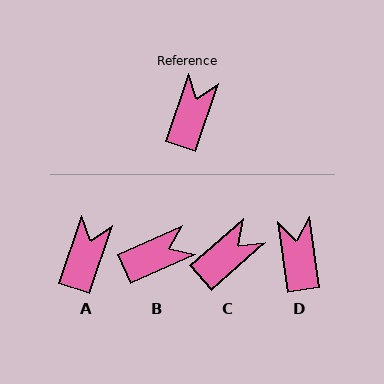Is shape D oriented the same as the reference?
No, it is off by about 26 degrees.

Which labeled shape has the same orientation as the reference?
A.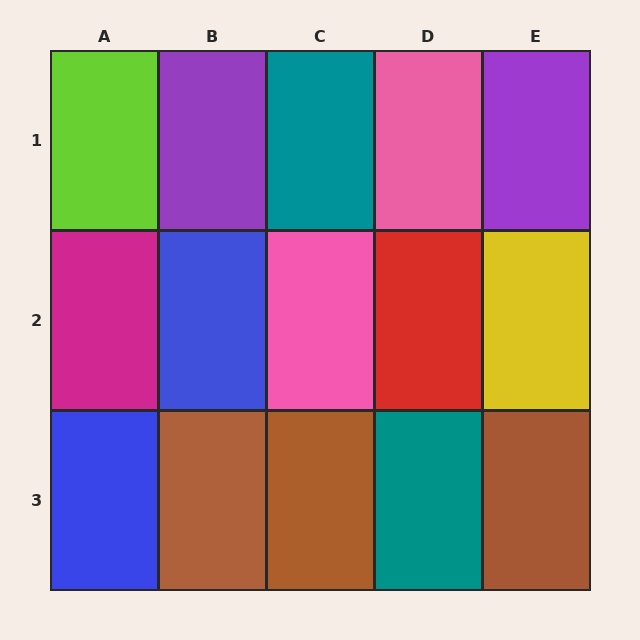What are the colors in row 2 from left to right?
Magenta, blue, pink, red, yellow.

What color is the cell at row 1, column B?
Purple.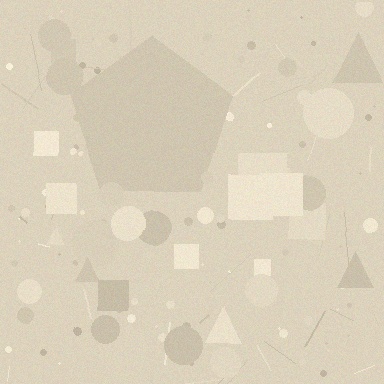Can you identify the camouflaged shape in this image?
The camouflaged shape is a pentagon.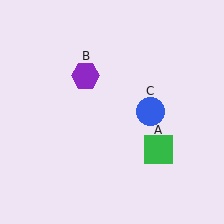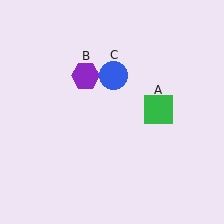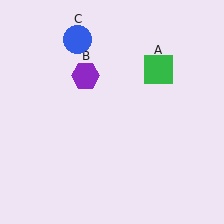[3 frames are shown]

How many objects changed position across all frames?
2 objects changed position: green square (object A), blue circle (object C).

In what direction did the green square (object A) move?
The green square (object A) moved up.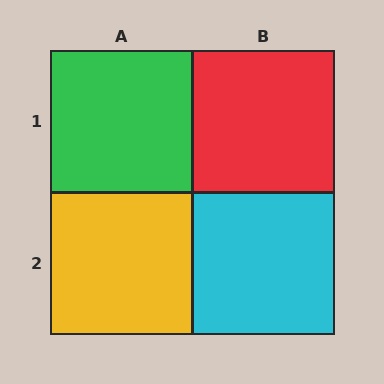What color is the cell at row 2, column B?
Cyan.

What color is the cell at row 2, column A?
Yellow.